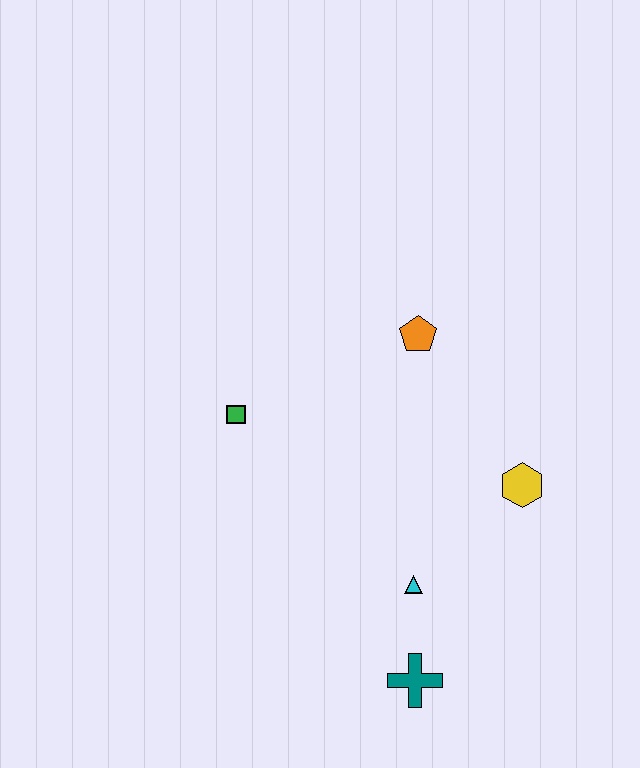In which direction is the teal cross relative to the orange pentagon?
The teal cross is below the orange pentagon.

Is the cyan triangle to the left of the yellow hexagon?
Yes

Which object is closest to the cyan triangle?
The teal cross is closest to the cyan triangle.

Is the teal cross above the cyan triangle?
No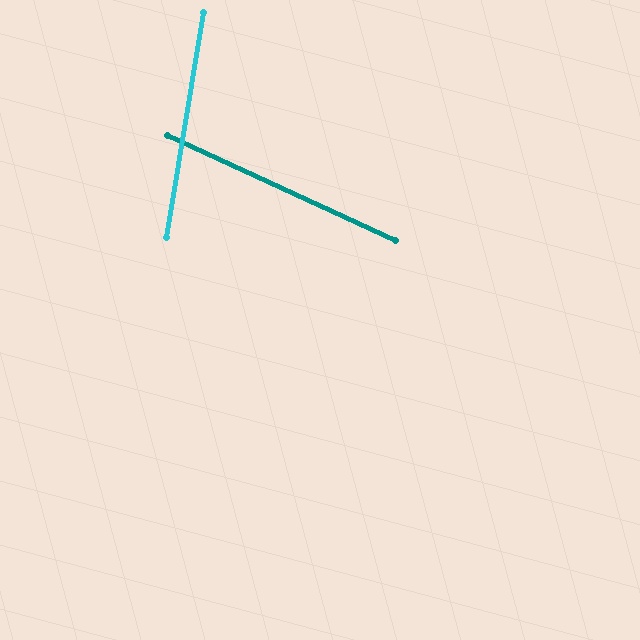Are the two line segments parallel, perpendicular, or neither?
Neither parallel nor perpendicular — they differ by about 75°.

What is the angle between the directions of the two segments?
Approximately 75 degrees.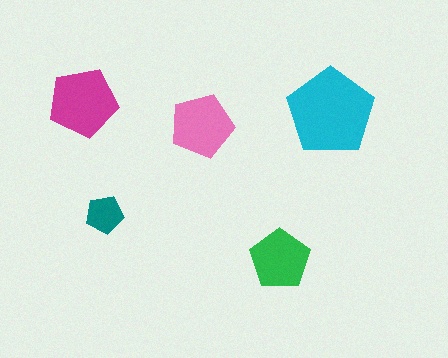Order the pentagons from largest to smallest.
the cyan one, the magenta one, the pink one, the green one, the teal one.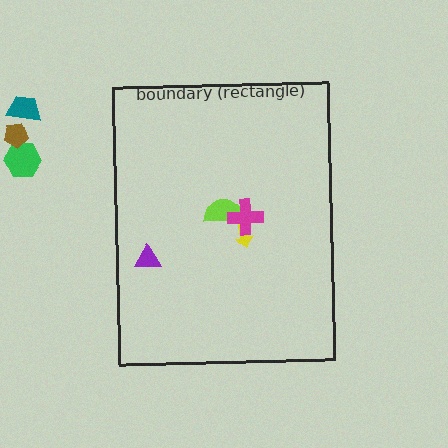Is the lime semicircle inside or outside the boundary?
Inside.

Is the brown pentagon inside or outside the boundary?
Outside.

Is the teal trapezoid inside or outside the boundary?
Outside.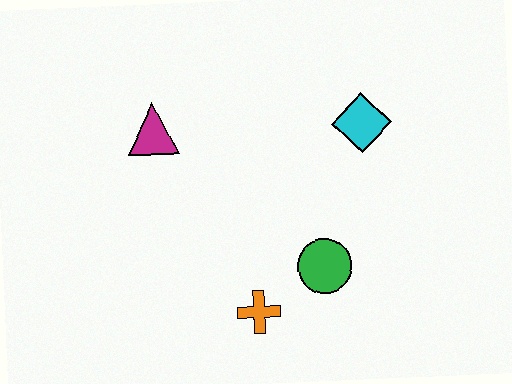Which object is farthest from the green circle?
The magenta triangle is farthest from the green circle.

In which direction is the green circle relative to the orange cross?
The green circle is to the right of the orange cross.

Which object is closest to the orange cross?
The green circle is closest to the orange cross.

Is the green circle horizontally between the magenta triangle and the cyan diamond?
Yes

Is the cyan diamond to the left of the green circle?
No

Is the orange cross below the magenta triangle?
Yes